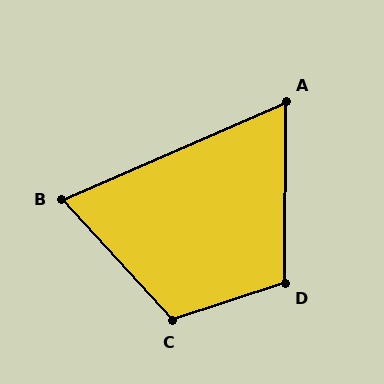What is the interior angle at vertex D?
Approximately 109 degrees (obtuse).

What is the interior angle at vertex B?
Approximately 71 degrees (acute).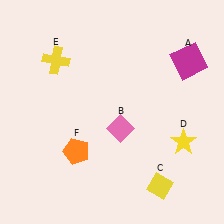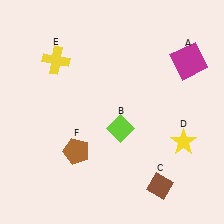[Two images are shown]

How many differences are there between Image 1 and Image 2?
There are 3 differences between the two images.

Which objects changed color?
B changed from pink to lime. C changed from yellow to brown. F changed from orange to brown.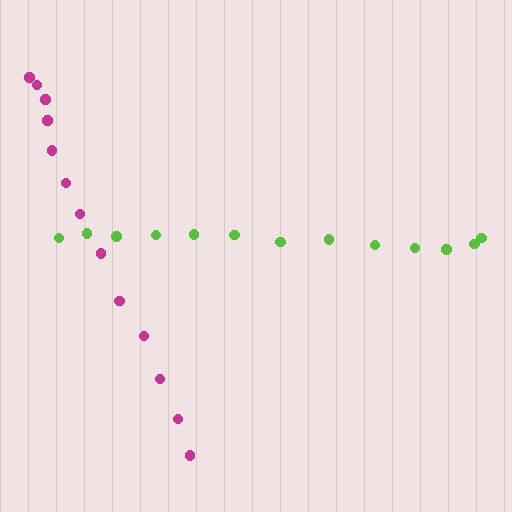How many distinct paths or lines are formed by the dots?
There are 2 distinct paths.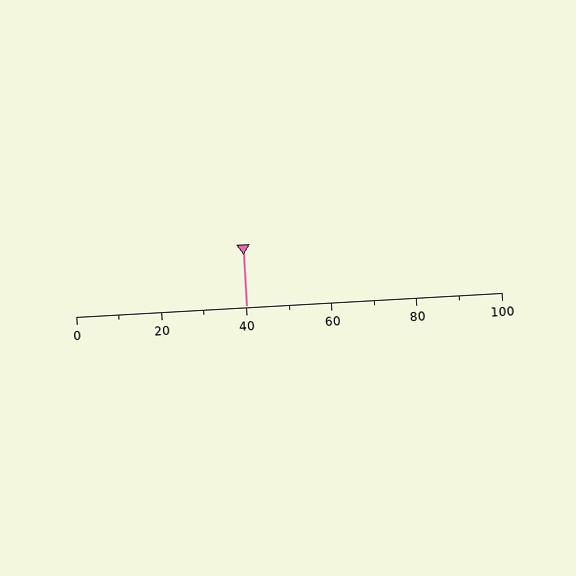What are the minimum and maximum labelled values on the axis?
The axis runs from 0 to 100.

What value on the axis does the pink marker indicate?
The marker indicates approximately 40.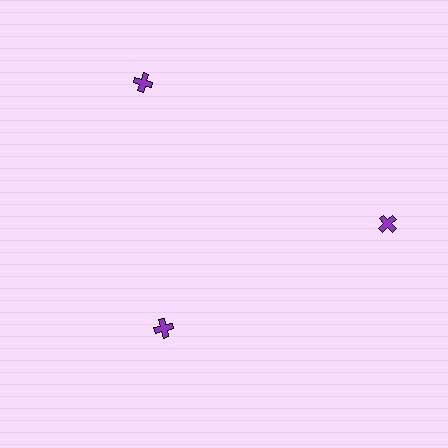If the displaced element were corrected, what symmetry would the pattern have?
It would have 3-fold rotational symmetry — the pattern would map onto itself every 120 degrees.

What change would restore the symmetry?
The symmetry would be restored by moving it outward, back onto the ring so that all 3 crosses sit at equal angles and equal distance from the center.